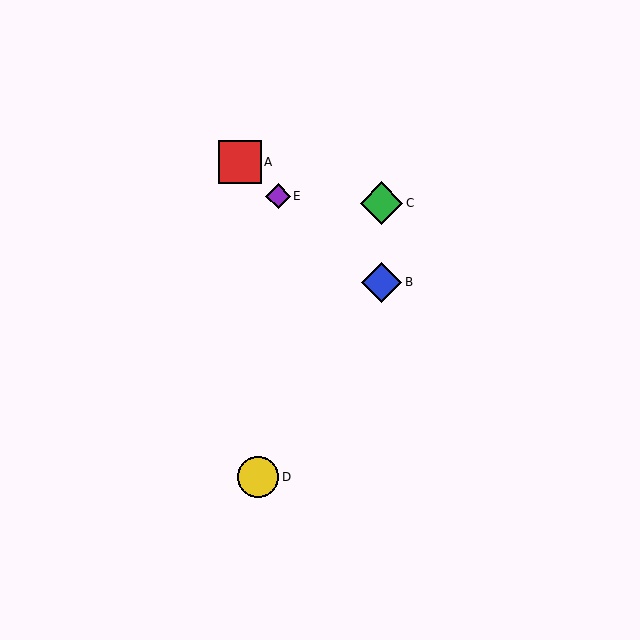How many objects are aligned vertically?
2 objects (B, C) are aligned vertically.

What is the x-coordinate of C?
Object C is at x≈382.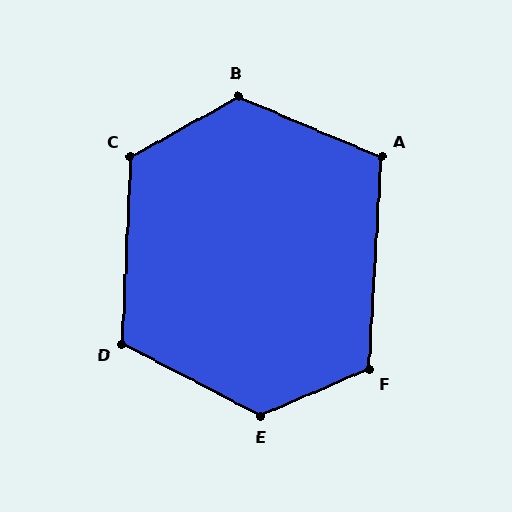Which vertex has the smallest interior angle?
A, at approximately 109 degrees.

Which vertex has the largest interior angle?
E, at approximately 129 degrees.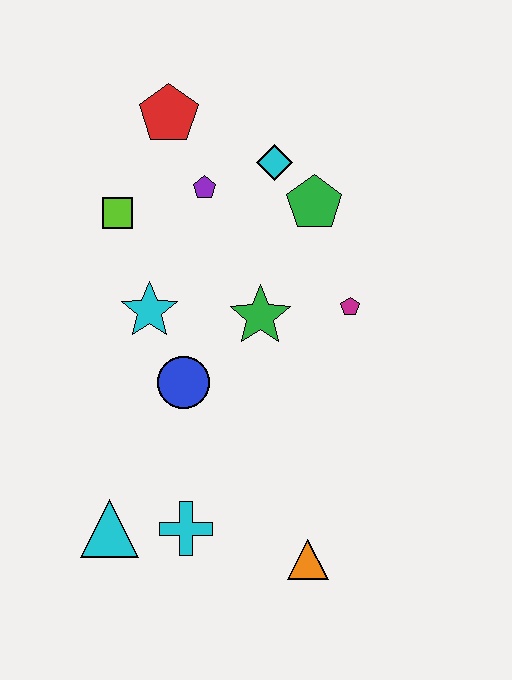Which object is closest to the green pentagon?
The cyan diamond is closest to the green pentagon.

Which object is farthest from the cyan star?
The orange triangle is farthest from the cyan star.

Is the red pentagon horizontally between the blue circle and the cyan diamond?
No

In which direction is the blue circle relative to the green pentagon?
The blue circle is below the green pentagon.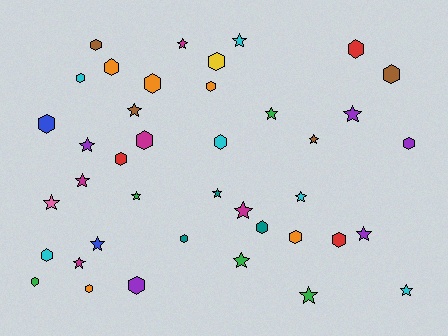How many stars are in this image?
There are 19 stars.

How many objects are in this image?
There are 40 objects.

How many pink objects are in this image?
There is 1 pink object.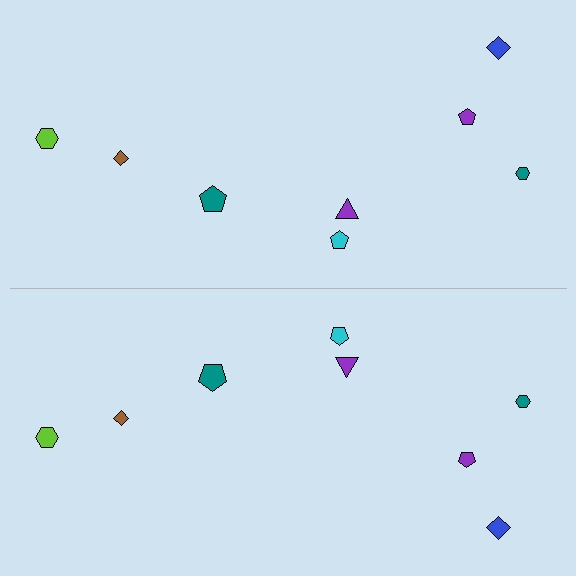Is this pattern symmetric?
Yes, this pattern has bilateral (reflection) symmetry.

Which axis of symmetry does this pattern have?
The pattern has a horizontal axis of symmetry running through the center of the image.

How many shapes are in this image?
There are 16 shapes in this image.